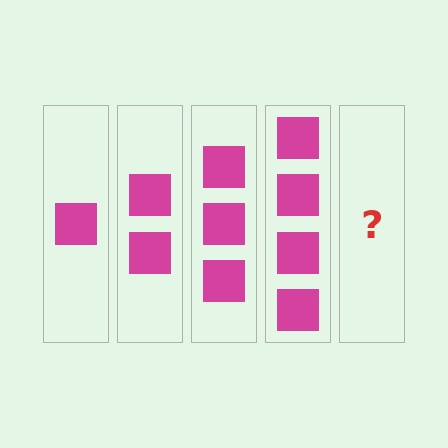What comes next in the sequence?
The next element should be 5 squares.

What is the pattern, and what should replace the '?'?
The pattern is that each step adds one more square. The '?' should be 5 squares.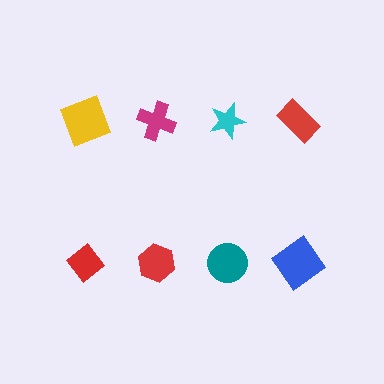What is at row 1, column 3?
A cyan star.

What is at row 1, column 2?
A magenta cross.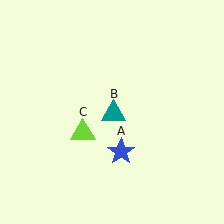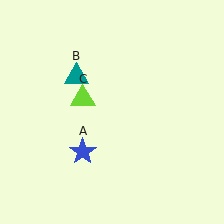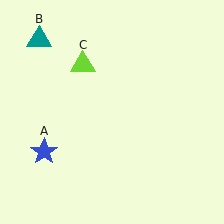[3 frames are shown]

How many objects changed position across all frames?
3 objects changed position: blue star (object A), teal triangle (object B), lime triangle (object C).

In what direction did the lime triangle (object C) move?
The lime triangle (object C) moved up.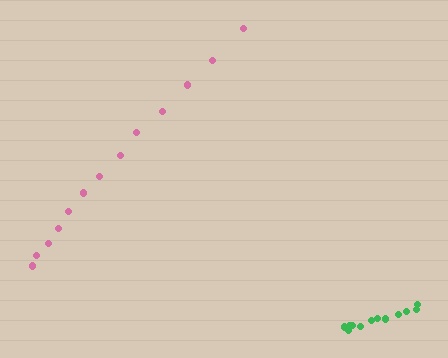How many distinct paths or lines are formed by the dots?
There are 2 distinct paths.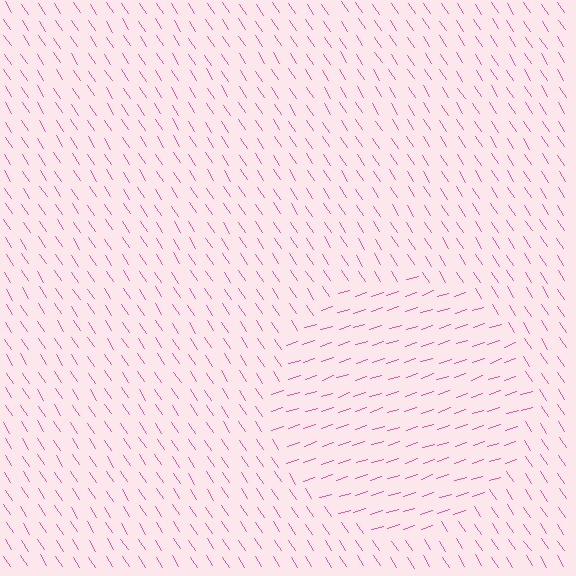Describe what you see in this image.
The image is filled with small pink line segments. A circle region in the image has lines oriented differently from the surrounding lines, creating a visible texture boundary.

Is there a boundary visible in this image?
Yes, there is a texture boundary formed by a change in line orientation.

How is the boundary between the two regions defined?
The boundary is defined purely by a change in line orientation (approximately 75 degrees difference). All lines are the same color and thickness.